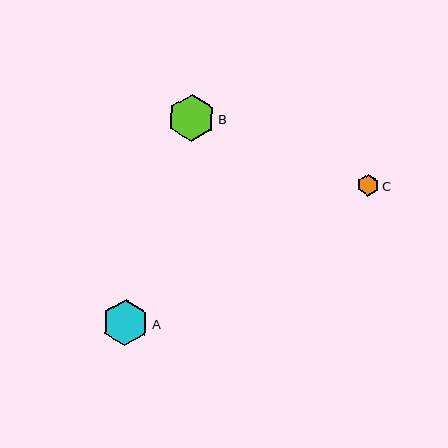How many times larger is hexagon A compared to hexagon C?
Hexagon A is approximately 2.1 times the size of hexagon C.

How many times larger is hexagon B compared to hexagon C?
Hexagon B is approximately 2.2 times the size of hexagon C.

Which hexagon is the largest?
Hexagon B is the largest with a size of approximately 47 pixels.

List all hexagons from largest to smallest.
From largest to smallest: B, A, C.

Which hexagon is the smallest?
Hexagon C is the smallest with a size of approximately 21 pixels.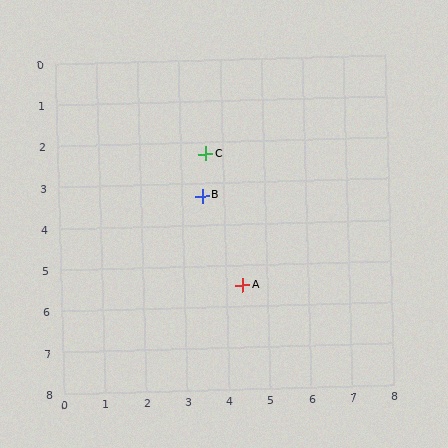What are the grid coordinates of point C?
Point C is at approximately (3.6, 2.3).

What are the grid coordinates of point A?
Point A is at approximately (4.4, 5.5).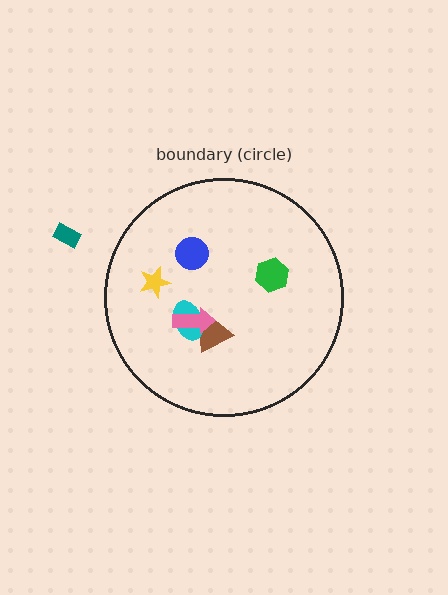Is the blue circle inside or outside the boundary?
Inside.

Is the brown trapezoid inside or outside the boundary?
Inside.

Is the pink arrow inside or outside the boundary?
Inside.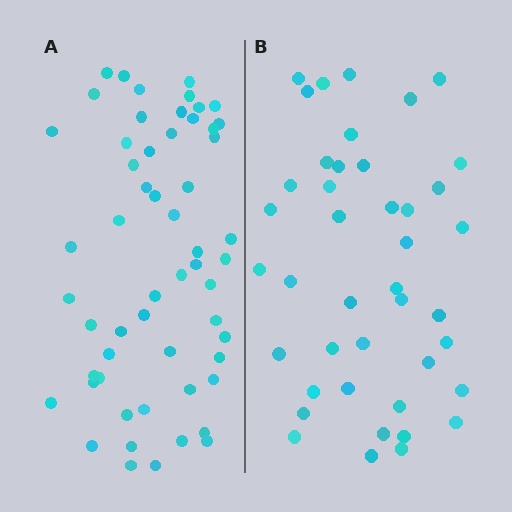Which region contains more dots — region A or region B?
Region A (the left region) has more dots.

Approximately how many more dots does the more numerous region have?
Region A has approximately 15 more dots than region B.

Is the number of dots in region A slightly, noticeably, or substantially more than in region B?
Region A has noticeably more, but not dramatically so. The ratio is roughly 1.3 to 1.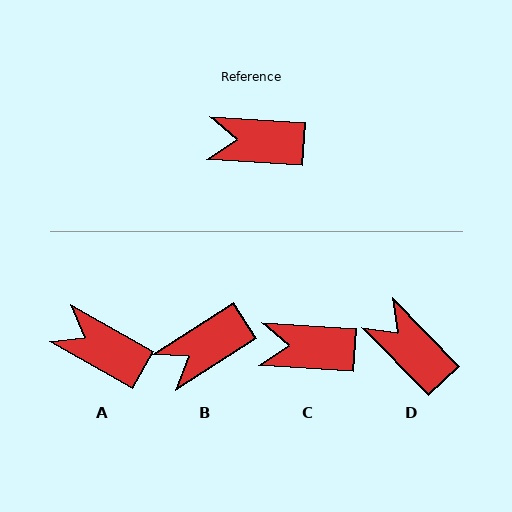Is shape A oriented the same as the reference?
No, it is off by about 26 degrees.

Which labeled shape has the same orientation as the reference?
C.